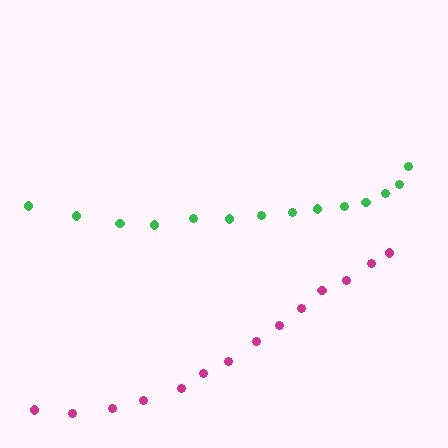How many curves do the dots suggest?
There are 2 distinct paths.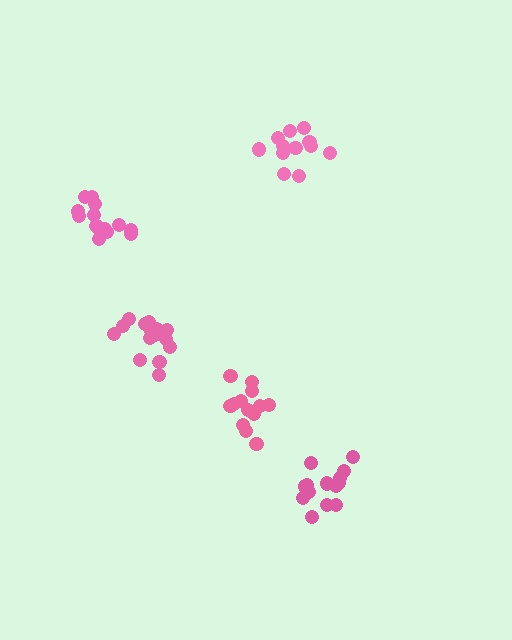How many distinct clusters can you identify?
There are 5 distinct clusters.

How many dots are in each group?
Group 1: 15 dots, Group 2: 14 dots, Group 3: 15 dots, Group 4: 13 dots, Group 5: 14 dots (71 total).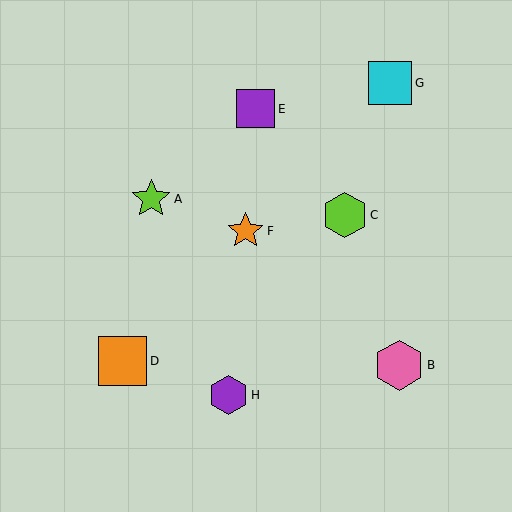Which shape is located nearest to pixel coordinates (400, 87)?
The cyan square (labeled G) at (390, 83) is nearest to that location.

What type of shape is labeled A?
Shape A is a lime star.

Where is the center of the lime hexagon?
The center of the lime hexagon is at (345, 215).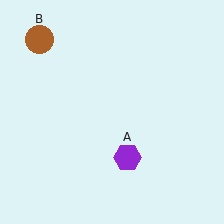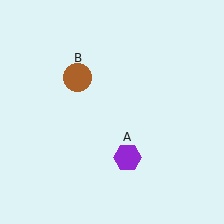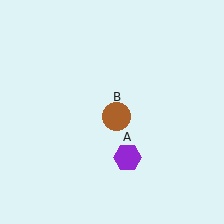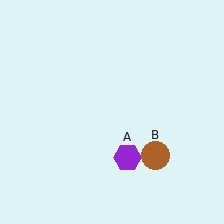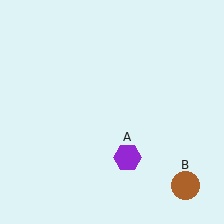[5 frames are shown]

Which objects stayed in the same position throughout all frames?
Purple hexagon (object A) remained stationary.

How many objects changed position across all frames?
1 object changed position: brown circle (object B).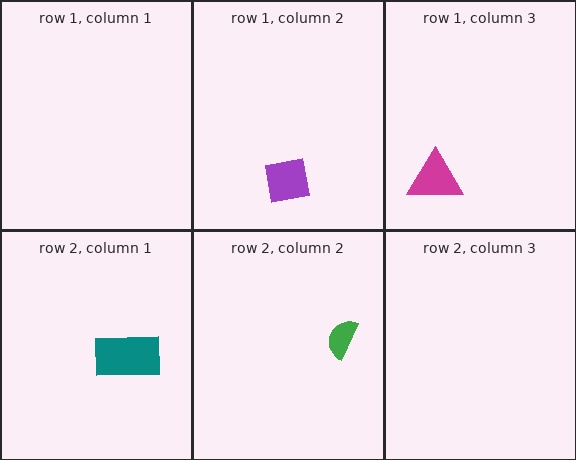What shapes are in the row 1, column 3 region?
The magenta triangle.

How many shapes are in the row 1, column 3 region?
1.